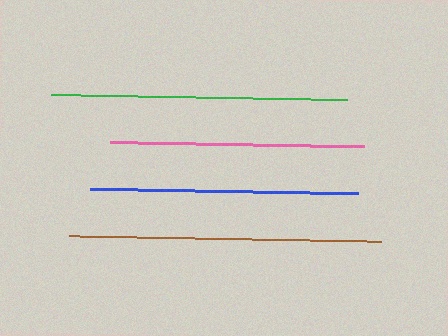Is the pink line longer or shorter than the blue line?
The blue line is longer than the pink line.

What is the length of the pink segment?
The pink segment is approximately 254 pixels long.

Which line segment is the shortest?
The pink line is the shortest at approximately 254 pixels.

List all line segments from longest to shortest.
From longest to shortest: brown, green, blue, pink.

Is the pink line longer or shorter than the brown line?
The brown line is longer than the pink line.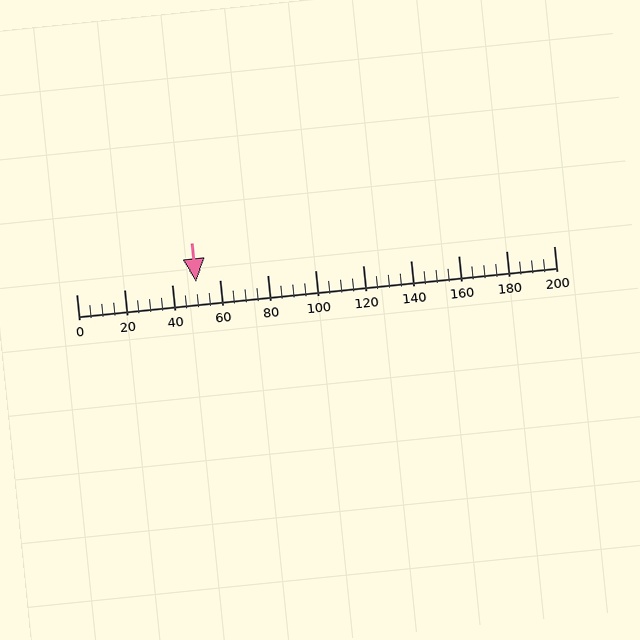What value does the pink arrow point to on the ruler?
The pink arrow points to approximately 50.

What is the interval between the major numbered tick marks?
The major tick marks are spaced 20 units apart.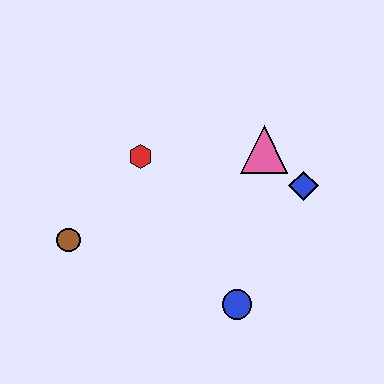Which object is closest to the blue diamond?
The pink triangle is closest to the blue diamond.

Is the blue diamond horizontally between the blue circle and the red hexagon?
No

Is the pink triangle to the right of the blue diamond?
No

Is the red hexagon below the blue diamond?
No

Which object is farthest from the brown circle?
The blue diamond is farthest from the brown circle.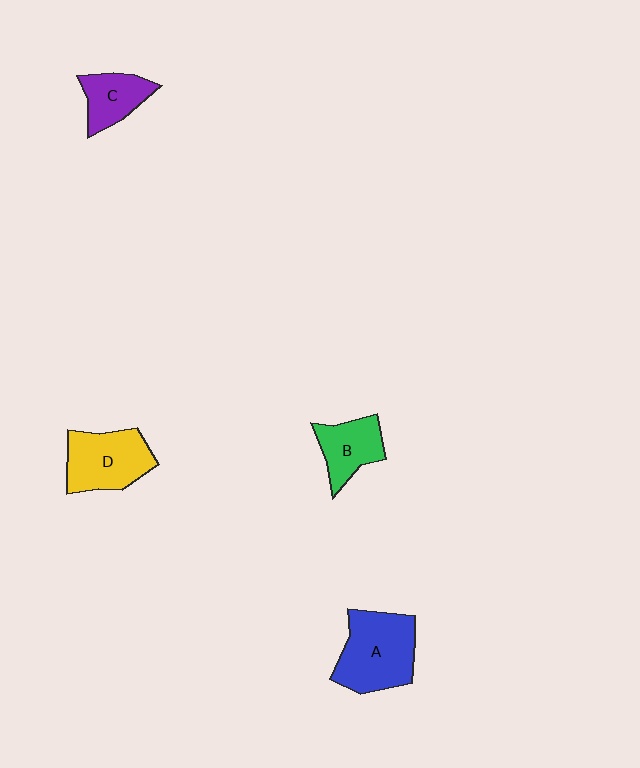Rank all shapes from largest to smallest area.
From largest to smallest: A (blue), D (yellow), B (green), C (purple).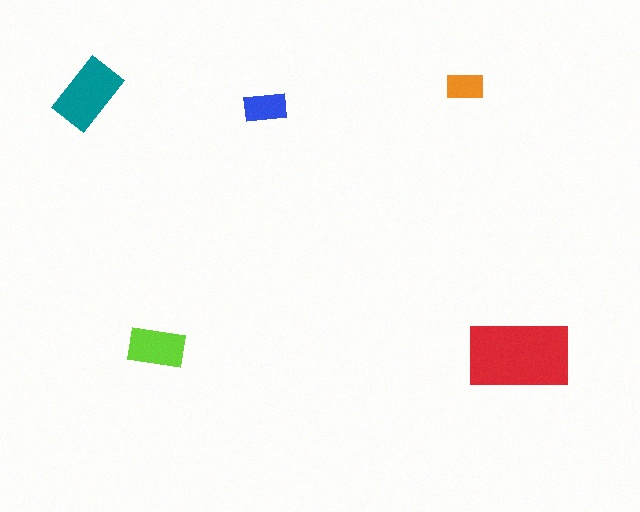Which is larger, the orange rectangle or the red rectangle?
The red one.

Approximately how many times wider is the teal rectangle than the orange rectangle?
About 2 times wider.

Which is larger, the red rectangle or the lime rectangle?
The red one.